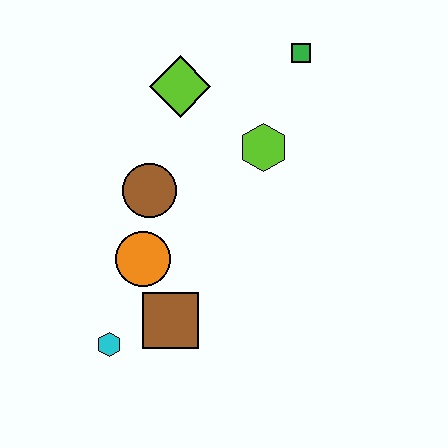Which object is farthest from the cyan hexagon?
The green square is farthest from the cyan hexagon.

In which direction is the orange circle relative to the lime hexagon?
The orange circle is to the left of the lime hexagon.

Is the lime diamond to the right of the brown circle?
Yes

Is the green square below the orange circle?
No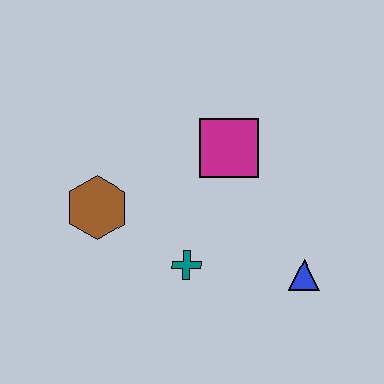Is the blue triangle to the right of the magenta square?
Yes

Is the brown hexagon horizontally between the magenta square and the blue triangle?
No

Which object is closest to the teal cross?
The brown hexagon is closest to the teal cross.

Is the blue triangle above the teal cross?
No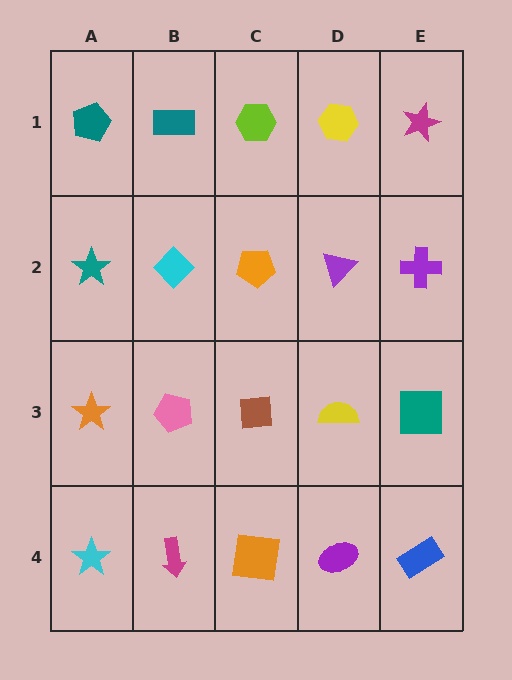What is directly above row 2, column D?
A yellow hexagon.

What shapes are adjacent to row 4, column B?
A pink pentagon (row 3, column B), a cyan star (row 4, column A), an orange square (row 4, column C).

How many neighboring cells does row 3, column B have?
4.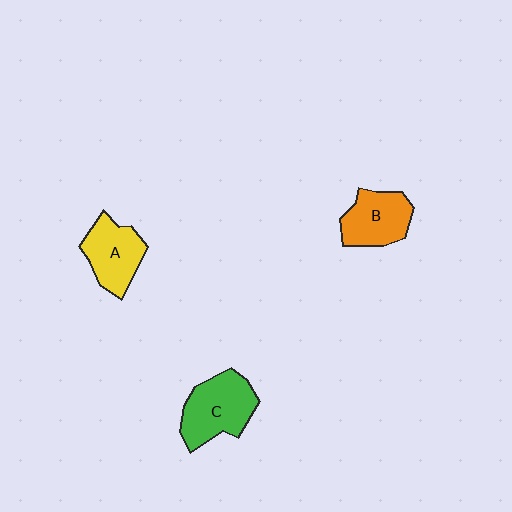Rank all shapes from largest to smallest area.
From largest to smallest: C (green), A (yellow), B (orange).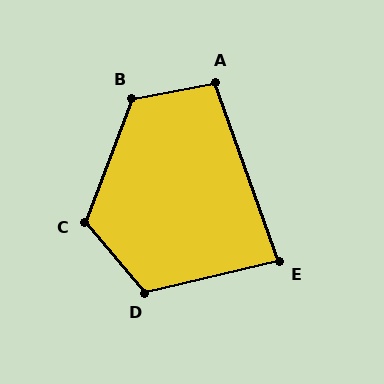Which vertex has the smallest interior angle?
E, at approximately 84 degrees.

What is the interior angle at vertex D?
Approximately 117 degrees (obtuse).